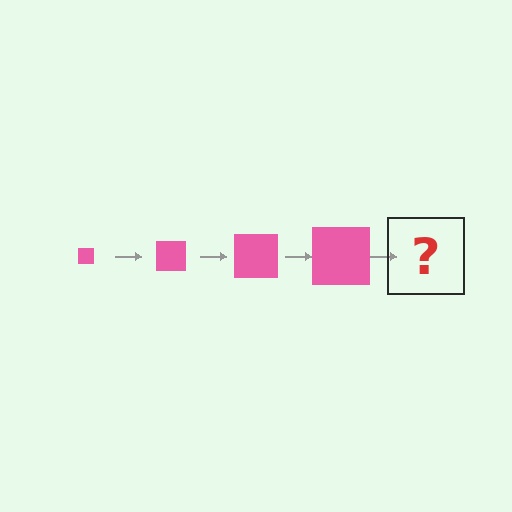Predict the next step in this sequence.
The next step is a pink square, larger than the previous one.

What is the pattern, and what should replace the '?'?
The pattern is that the square gets progressively larger each step. The '?' should be a pink square, larger than the previous one.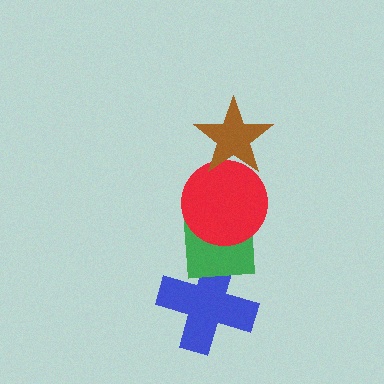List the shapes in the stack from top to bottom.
From top to bottom: the brown star, the red circle, the green square, the blue cross.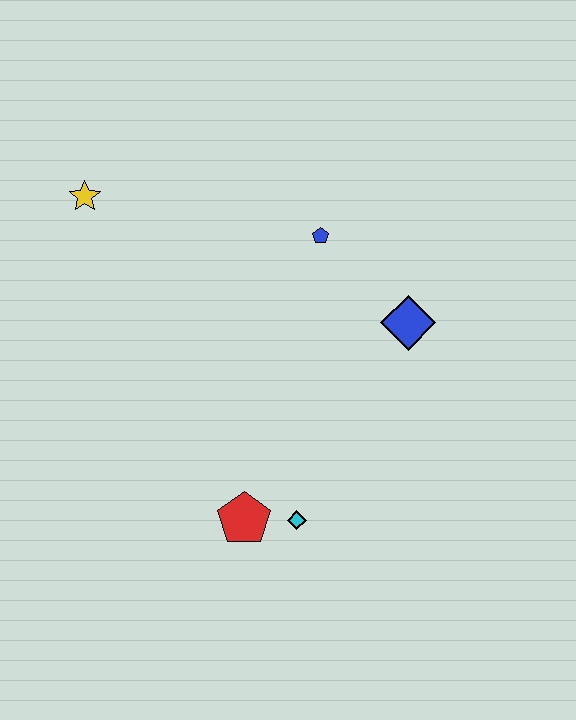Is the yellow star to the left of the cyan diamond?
Yes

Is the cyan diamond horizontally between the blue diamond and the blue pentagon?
No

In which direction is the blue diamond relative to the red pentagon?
The blue diamond is above the red pentagon.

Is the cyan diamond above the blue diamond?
No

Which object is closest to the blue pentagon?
The blue diamond is closest to the blue pentagon.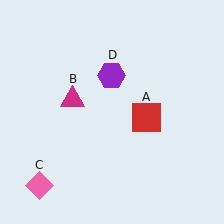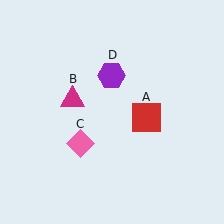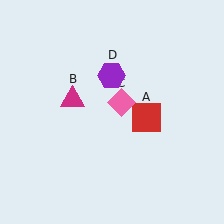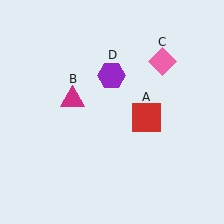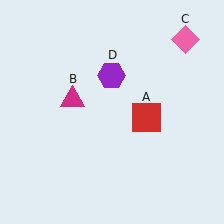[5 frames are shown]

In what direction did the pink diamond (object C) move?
The pink diamond (object C) moved up and to the right.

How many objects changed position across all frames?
1 object changed position: pink diamond (object C).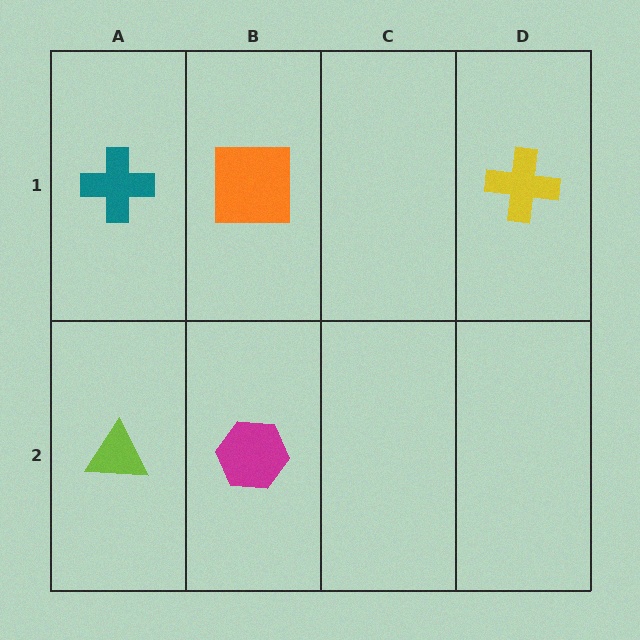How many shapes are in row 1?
3 shapes.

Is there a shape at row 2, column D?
No, that cell is empty.